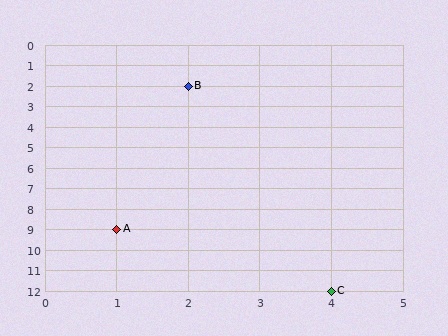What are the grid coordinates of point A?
Point A is at grid coordinates (1, 9).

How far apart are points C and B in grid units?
Points C and B are 2 columns and 10 rows apart (about 10.2 grid units diagonally).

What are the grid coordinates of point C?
Point C is at grid coordinates (4, 12).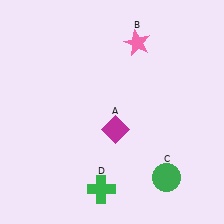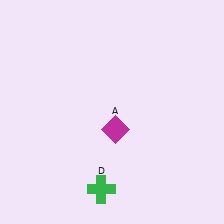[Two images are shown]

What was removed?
The pink star (B), the green circle (C) were removed in Image 2.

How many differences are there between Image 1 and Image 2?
There are 2 differences between the two images.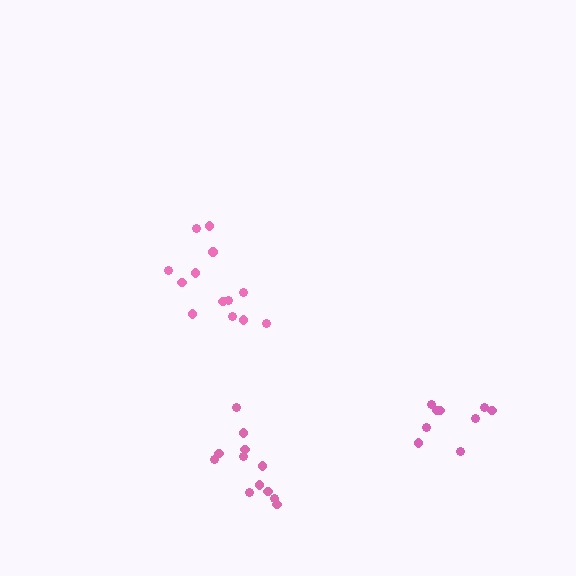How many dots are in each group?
Group 1: 13 dots, Group 2: 9 dots, Group 3: 12 dots (34 total).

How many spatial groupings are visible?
There are 3 spatial groupings.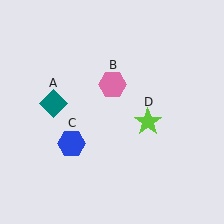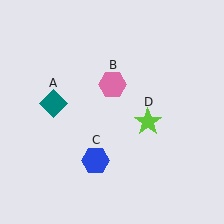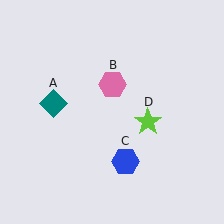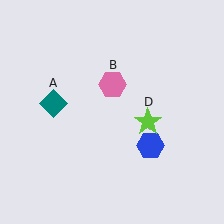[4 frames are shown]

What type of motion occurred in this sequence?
The blue hexagon (object C) rotated counterclockwise around the center of the scene.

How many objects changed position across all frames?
1 object changed position: blue hexagon (object C).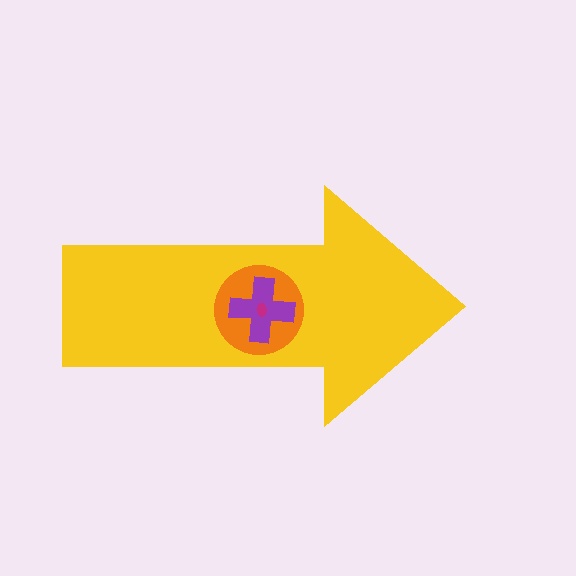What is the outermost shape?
The yellow arrow.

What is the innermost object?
The magenta ellipse.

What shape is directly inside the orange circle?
The purple cross.